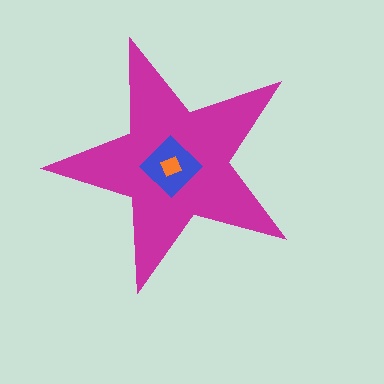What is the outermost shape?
The magenta star.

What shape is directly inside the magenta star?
The blue diamond.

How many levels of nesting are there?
3.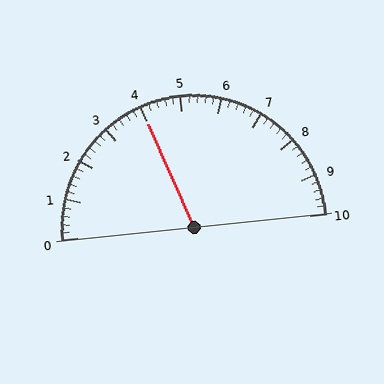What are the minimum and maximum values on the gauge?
The gauge ranges from 0 to 10.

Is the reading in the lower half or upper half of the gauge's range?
The reading is in the lower half of the range (0 to 10).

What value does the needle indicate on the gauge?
The needle indicates approximately 4.0.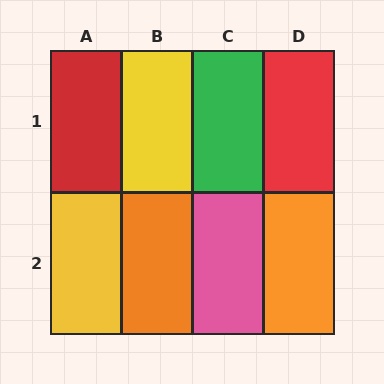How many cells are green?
1 cell is green.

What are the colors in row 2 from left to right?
Yellow, orange, pink, orange.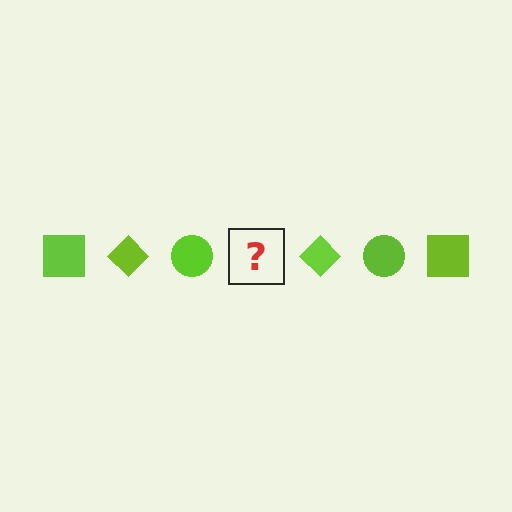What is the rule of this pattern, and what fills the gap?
The rule is that the pattern cycles through square, diamond, circle shapes in lime. The gap should be filled with a lime square.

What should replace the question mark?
The question mark should be replaced with a lime square.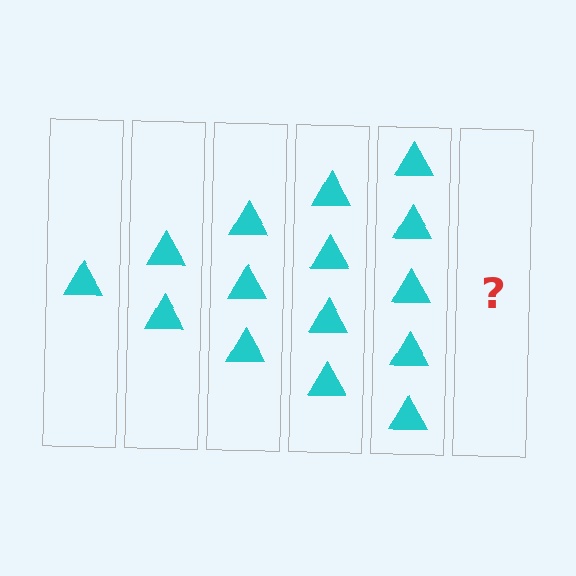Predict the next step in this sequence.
The next step is 6 triangles.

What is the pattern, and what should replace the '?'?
The pattern is that each step adds one more triangle. The '?' should be 6 triangles.